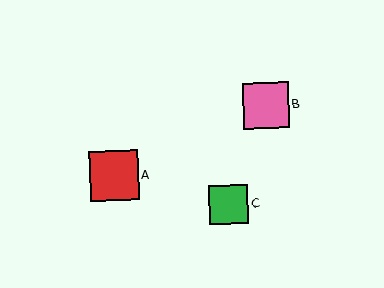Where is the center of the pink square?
The center of the pink square is at (266, 105).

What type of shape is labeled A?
Shape A is a red square.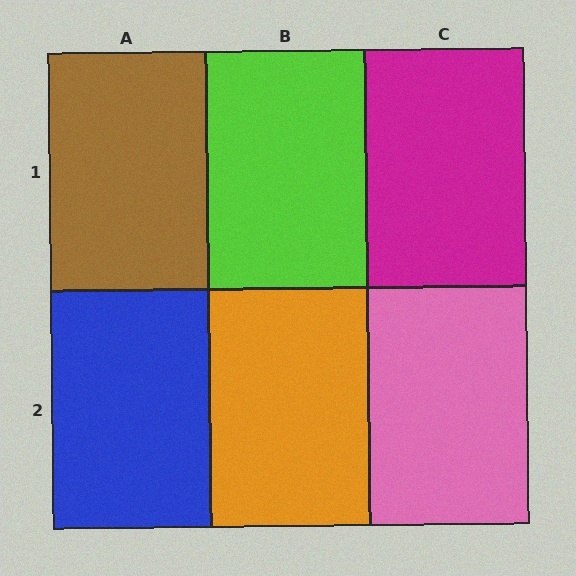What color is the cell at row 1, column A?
Brown.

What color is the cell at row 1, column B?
Lime.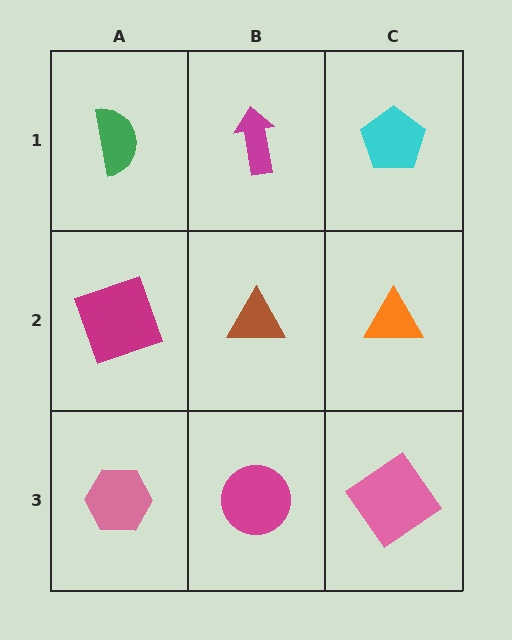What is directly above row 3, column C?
An orange triangle.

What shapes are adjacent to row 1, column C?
An orange triangle (row 2, column C), a magenta arrow (row 1, column B).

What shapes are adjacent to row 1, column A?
A magenta square (row 2, column A), a magenta arrow (row 1, column B).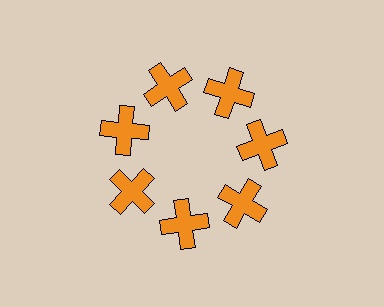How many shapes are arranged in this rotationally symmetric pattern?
There are 7 shapes, arranged in 7 groups of 1.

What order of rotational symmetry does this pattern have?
This pattern has 7-fold rotational symmetry.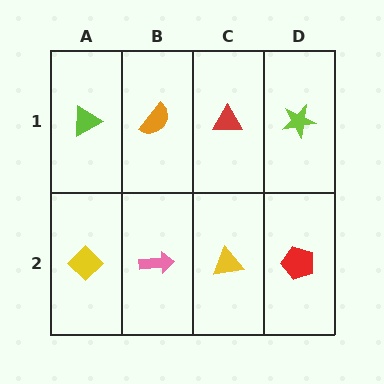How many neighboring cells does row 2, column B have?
3.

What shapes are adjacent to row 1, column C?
A yellow triangle (row 2, column C), an orange semicircle (row 1, column B), a lime star (row 1, column D).